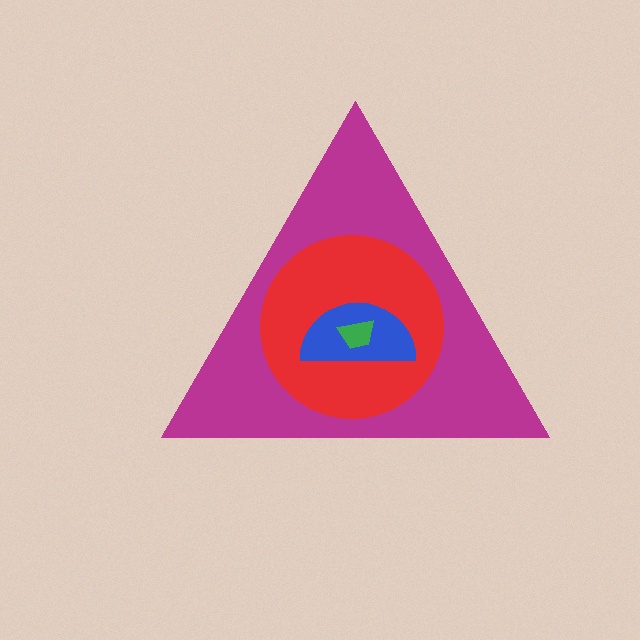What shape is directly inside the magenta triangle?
The red circle.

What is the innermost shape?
The green trapezoid.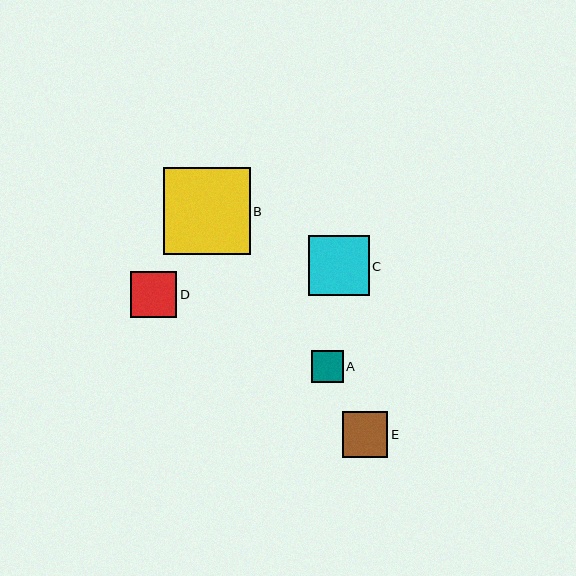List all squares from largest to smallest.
From largest to smallest: B, C, D, E, A.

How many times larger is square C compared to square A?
Square C is approximately 1.9 times the size of square A.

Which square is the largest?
Square B is the largest with a size of approximately 87 pixels.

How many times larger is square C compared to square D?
Square C is approximately 1.3 times the size of square D.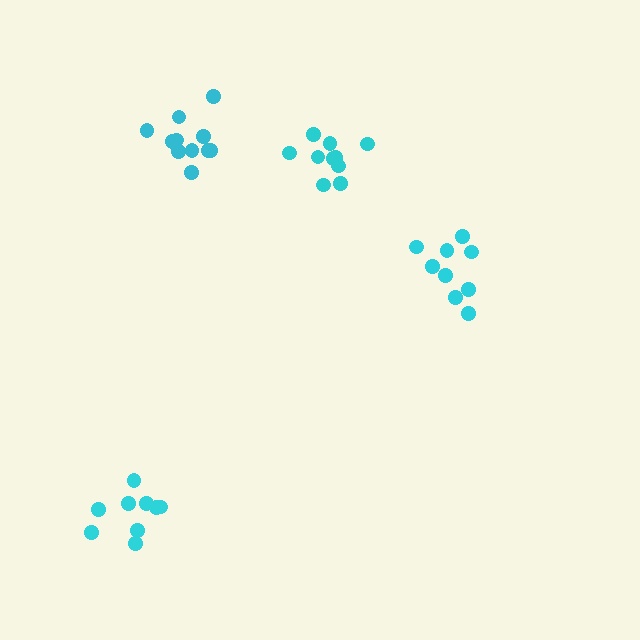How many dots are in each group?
Group 1: 9 dots, Group 2: 11 dots, Group 3: 9 dots, Group 4: 10 dots (39 total).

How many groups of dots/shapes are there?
There are 4 groups.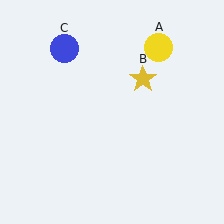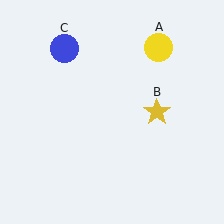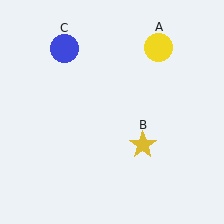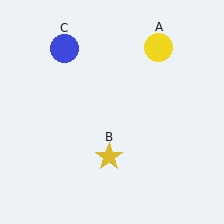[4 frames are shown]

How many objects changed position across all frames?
1 object changed position: yellow star (object B).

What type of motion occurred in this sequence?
The yellow star (object B) rotated clockwise around the center of the scene.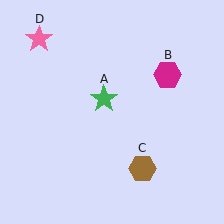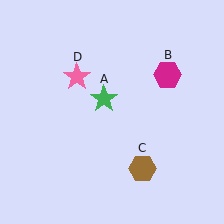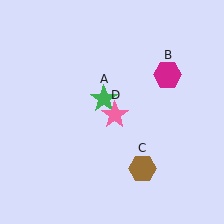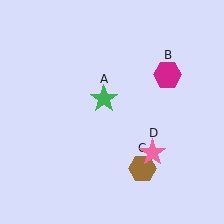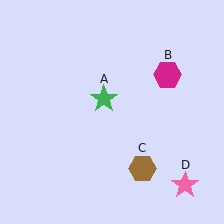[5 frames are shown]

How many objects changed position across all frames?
1 object changed position: pink star (object D).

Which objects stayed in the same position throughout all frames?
Green star (object A) and magenta hexagon (object B) and brown hexagon (object C) remained stationary.